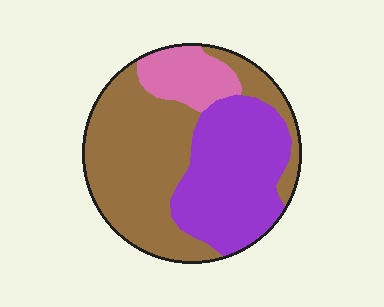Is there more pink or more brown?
Brown.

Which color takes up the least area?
Pink, at roughly 15%.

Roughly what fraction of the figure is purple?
Purple covers 37% of the figure.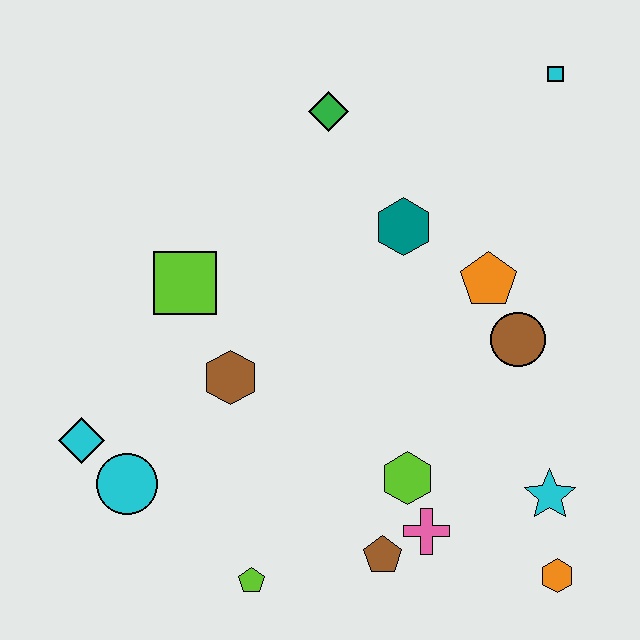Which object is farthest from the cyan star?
The cyan diamond is farthest from the cyan star.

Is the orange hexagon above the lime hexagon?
No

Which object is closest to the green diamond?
The teal hexagon is closest to the green diamond.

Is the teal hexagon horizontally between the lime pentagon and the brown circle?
Yes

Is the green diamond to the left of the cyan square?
Yes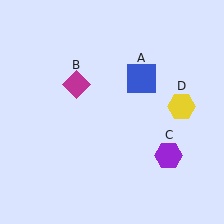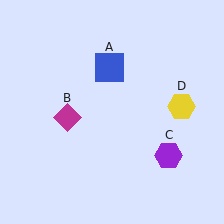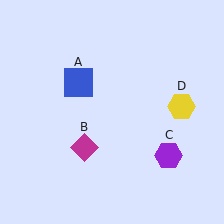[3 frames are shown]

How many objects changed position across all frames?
2 objects changed position: blue square (object A), magenta diamond (object B).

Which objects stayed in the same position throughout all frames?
Purple hexagon (object C) and yellow hexagon (object D) remained stationary.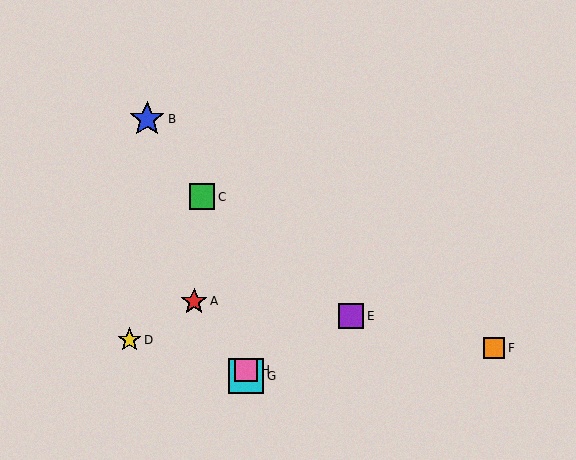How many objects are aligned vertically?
2 objects (G, H) are aligned vertically.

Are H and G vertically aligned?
Yes, both are at x≈246.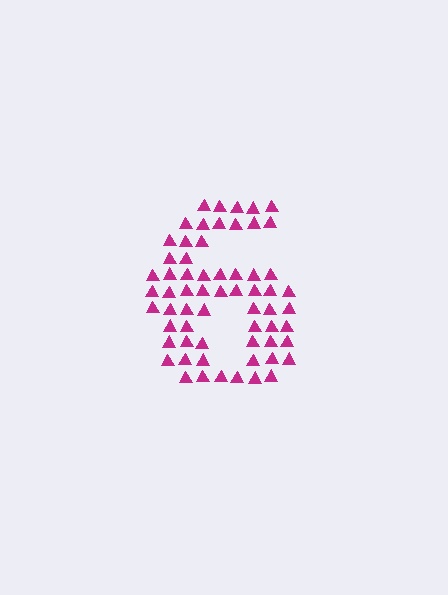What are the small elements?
The small elements are triangles.